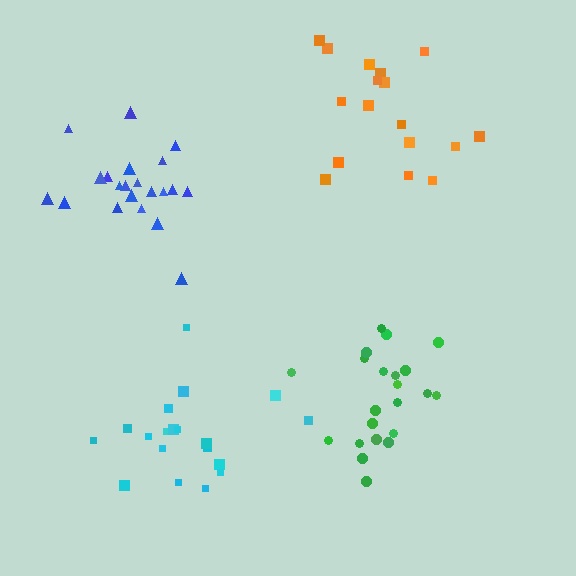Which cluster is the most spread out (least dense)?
Orange.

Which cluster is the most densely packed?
Blue.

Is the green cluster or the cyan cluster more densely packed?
Green.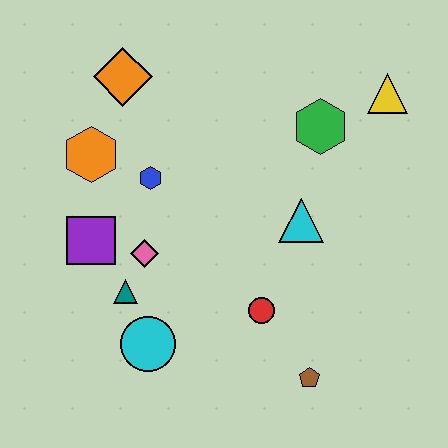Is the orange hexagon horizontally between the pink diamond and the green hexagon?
No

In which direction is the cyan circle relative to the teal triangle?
The cyan circle is below the teal triangle.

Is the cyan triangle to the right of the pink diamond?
Yes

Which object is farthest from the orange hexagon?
The brown pentagon is farthest from the orange hexagon.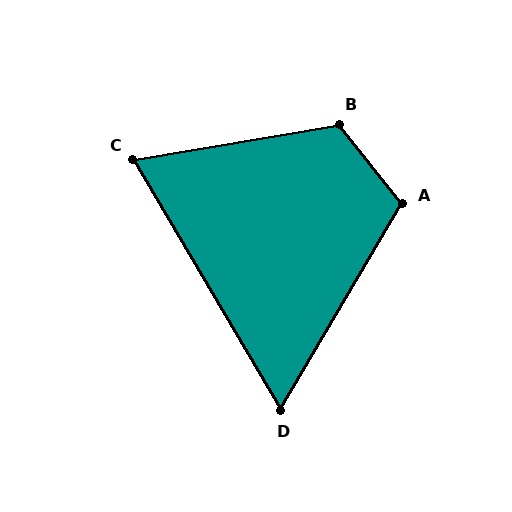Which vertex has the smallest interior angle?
D, at approximately 61 degrees.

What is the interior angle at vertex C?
Approximately 69 degrees (acute).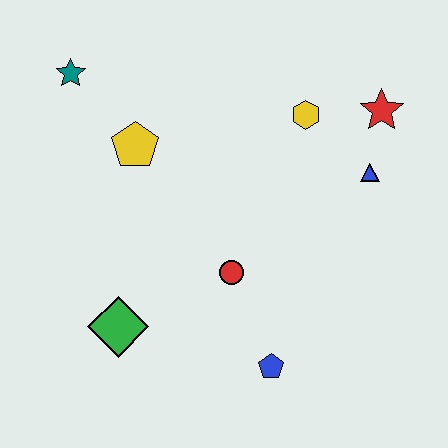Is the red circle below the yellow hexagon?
Yes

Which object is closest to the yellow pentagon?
The teal star is closest to the yellow pentagon.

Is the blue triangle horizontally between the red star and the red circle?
Yes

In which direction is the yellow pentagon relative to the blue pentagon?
The yellow pentagon is above the blue pentagon.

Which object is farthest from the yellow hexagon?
The green diamond is farthest from the yellow hexagon.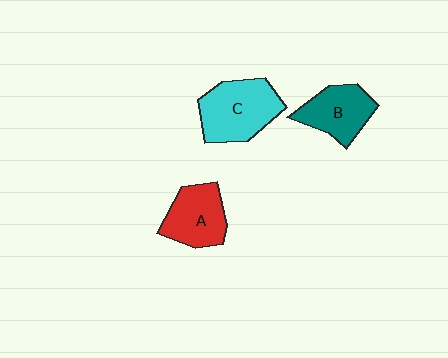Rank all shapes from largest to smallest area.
From largest to smallest: C (cyan), A (red), B (teal).